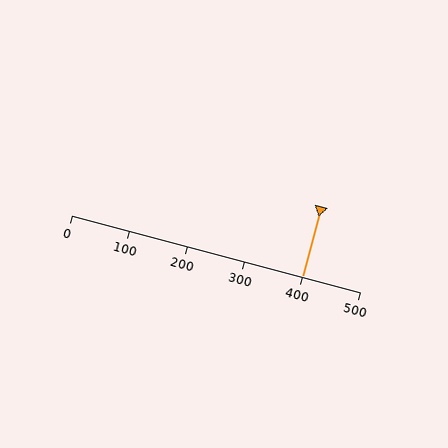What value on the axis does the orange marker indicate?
The marker indicates approximately 400.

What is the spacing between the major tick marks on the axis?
The major ticks are spaced 100 apart.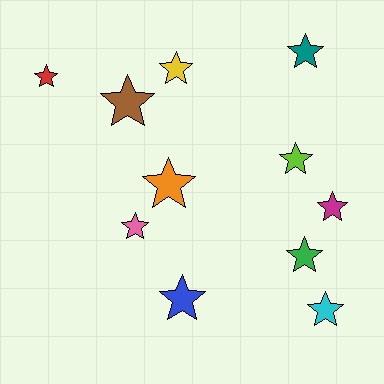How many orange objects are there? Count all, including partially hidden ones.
There is 1 orange object.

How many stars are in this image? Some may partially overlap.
There are 11 stars.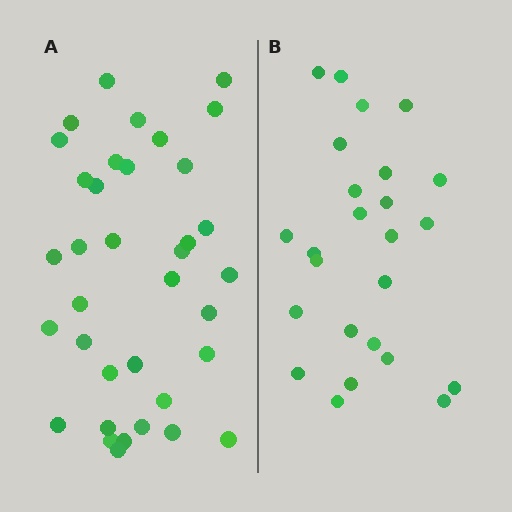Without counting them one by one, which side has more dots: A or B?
Region A (the left region) has more dots.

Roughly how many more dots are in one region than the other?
Region A has roughly 12 or so more dots than region B.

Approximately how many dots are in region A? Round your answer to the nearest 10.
About 40 dots. (The exact count is 36, which rounds to 40.)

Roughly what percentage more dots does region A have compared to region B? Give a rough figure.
About 45% more.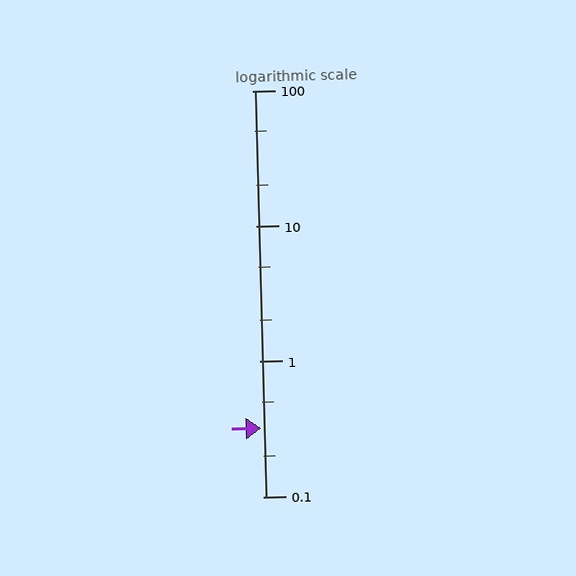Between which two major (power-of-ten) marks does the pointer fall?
The pointer is between 0.1 and 1.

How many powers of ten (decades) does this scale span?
The scale spans 3 decades, from 0.1 to 100.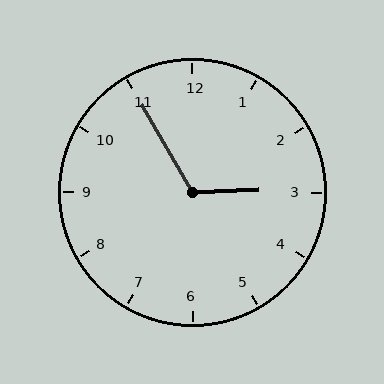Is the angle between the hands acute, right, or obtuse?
It is obtuse.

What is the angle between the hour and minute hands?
Approximately 118 degrees.